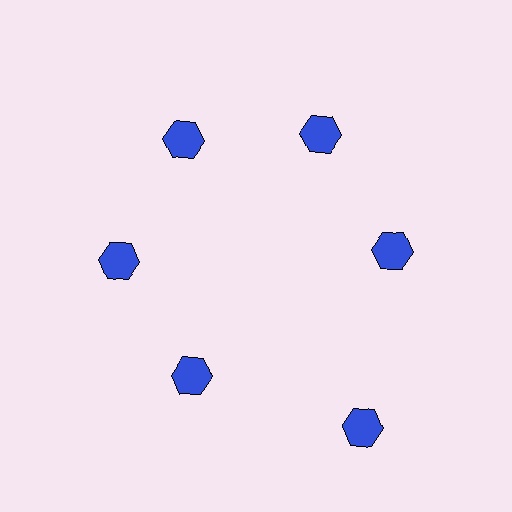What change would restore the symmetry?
The symmetry would be restored by moving it inward, back onto the ring so that all 6 hexagons sit at equal angles and equal distance from the center.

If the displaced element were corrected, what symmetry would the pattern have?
It would have 6-fold rotational symmetry — the pattern would map onto itself every 60 degrees.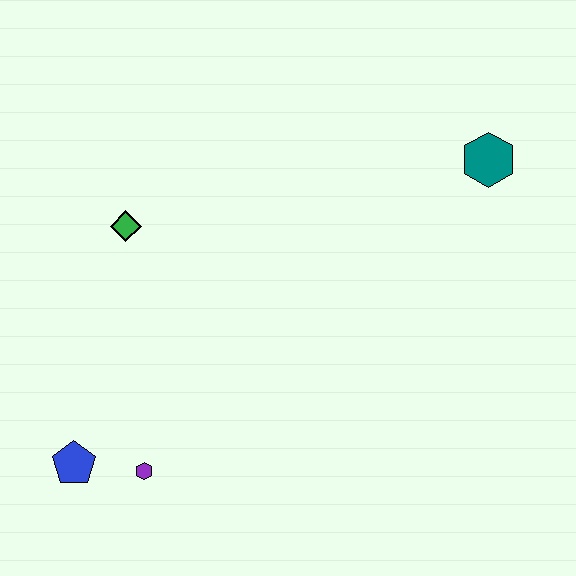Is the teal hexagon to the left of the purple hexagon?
No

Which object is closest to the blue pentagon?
The purple hexagon is closest to the blue pentagon.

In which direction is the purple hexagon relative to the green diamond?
The purple hexagon is below the green diamond.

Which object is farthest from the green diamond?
The teal hexagon is farthest from the green diamond.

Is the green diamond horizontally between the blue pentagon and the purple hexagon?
Yes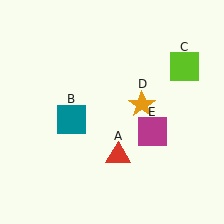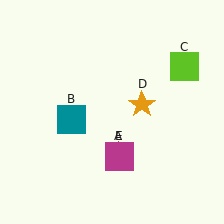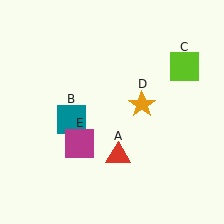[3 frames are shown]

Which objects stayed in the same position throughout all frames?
Red triangle (object A) and teal square (object B) and lime square (object C) and orange star (object D) remained stationary.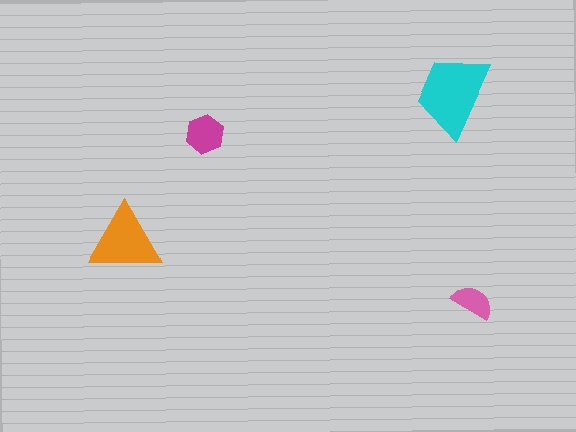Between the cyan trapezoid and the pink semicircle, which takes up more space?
The cyan trapezoid.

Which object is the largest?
The cyan trapezoid.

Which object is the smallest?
The pink semicircle.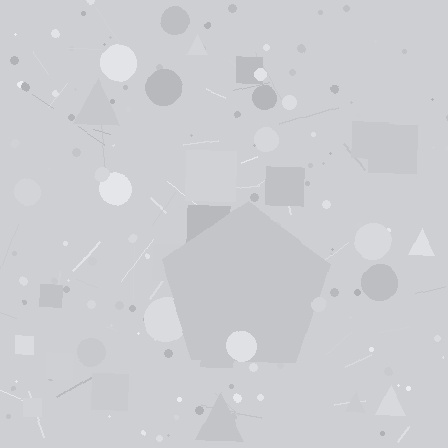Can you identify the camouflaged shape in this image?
The camouflaged shape is a pentagon.